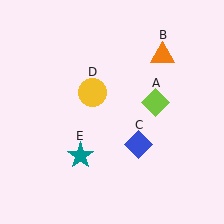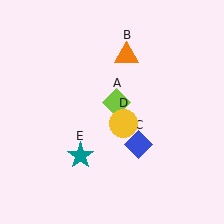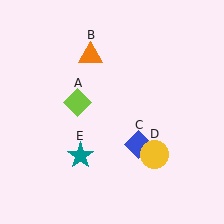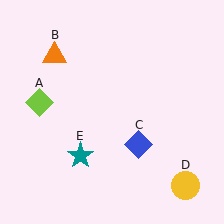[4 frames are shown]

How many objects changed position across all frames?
3 objects changed position: lime diamond (object A), orange triangle (object B), yellow circle (object D).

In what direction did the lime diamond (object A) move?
The lime diamond (object A) moved left.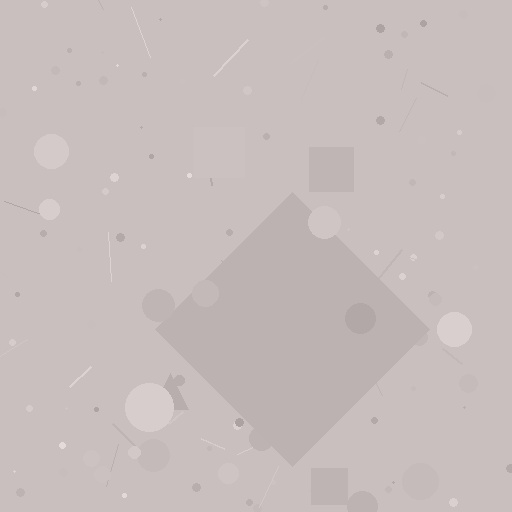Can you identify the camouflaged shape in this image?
The camouflaged shape is a diamond.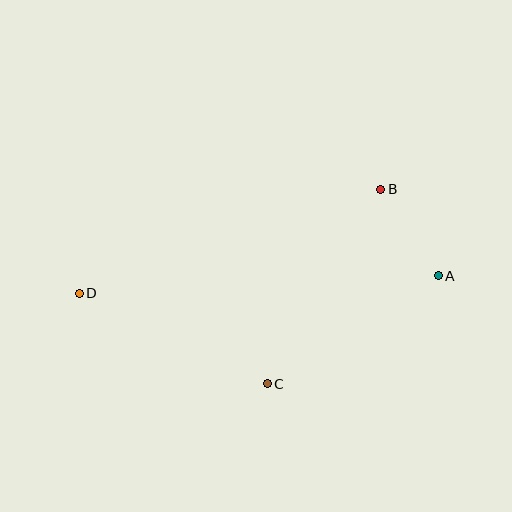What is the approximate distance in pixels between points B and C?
The distance between B and C is approximately 225 pixels.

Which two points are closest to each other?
Points A and B are closest to each other.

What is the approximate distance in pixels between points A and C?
The distance between A and C is approximately 202 pixels.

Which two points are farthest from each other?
Points A and D are farthest from each other.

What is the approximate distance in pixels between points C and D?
The distance between C and D is approximately 209 pixels.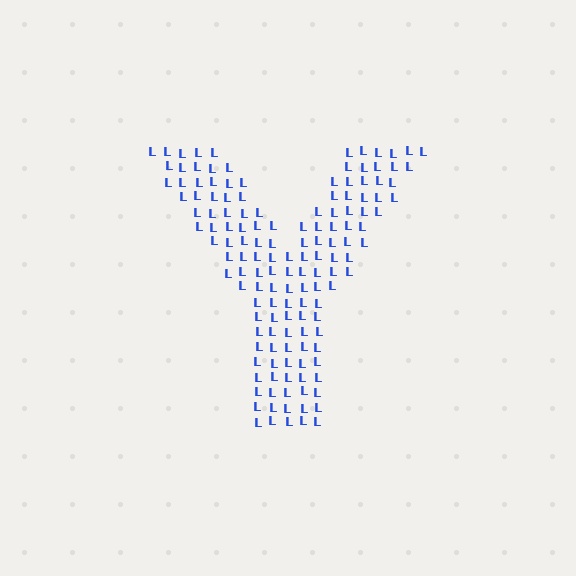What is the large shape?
The large shape is the letter Y.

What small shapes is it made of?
It is made of small letter L's.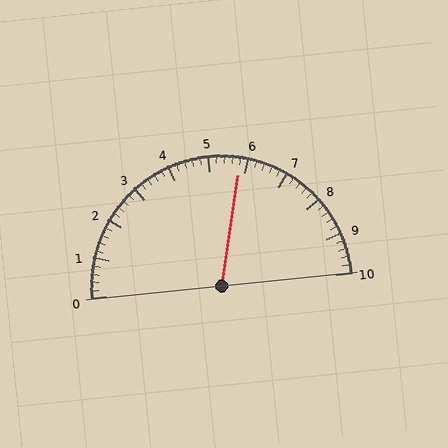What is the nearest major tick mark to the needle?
The nearest major tick mark is 6.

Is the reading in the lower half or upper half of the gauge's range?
The reading is in the upper half of the range (0 to 10).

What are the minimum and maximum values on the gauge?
The gauge ranges from 0 to 10.